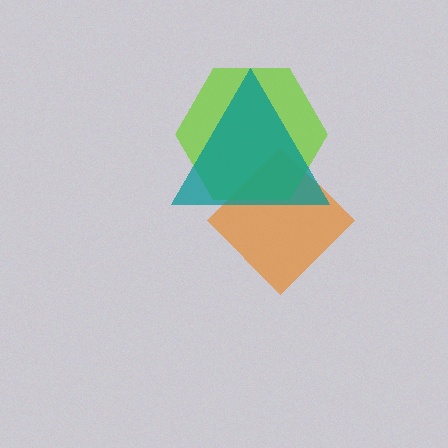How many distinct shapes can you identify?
There are 3 distinct shapes: an orange diamond, a lime hexagon, a teal triangle.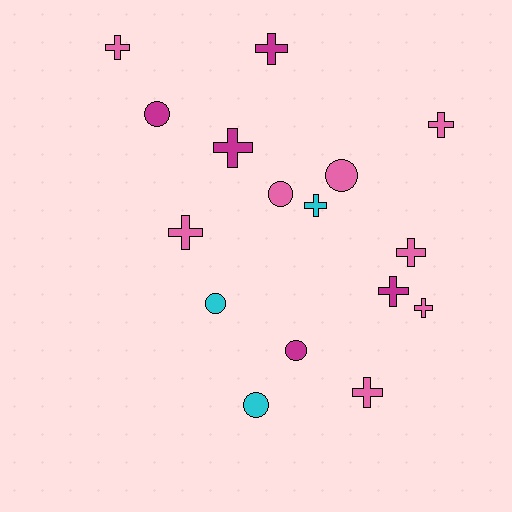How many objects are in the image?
There are 16 objects.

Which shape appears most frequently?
Cross, with 10 objects.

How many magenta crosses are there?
There are 3 magenta crosses.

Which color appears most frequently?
Pink, with 8 objects.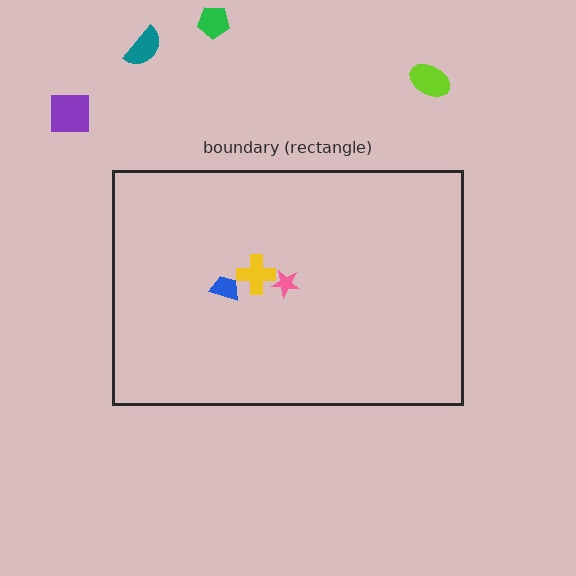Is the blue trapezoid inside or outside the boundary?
Inside.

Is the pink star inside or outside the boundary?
Inside.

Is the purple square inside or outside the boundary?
Outside.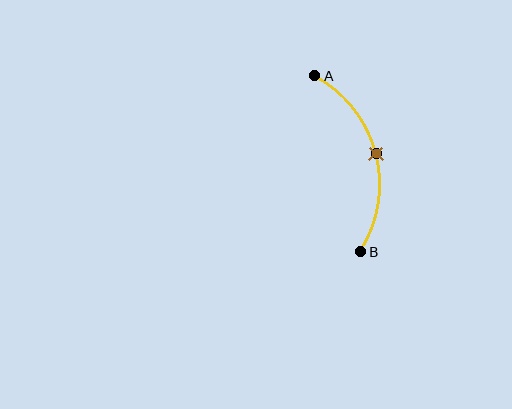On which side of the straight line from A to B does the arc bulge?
The arc bulges to the right of the straight line connecting A and B.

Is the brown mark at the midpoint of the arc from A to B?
Yes. The brown mark lies on the arc at equal arc-length from both A and B — it is the arc midpoint.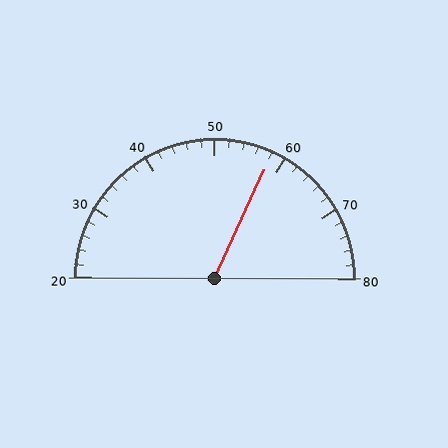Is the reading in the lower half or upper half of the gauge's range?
The reading is in the upper half of the range (20 to 80).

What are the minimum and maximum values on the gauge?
The gauge ranges from 20 to 80.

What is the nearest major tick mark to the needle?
The nearest major tick mark is 60.